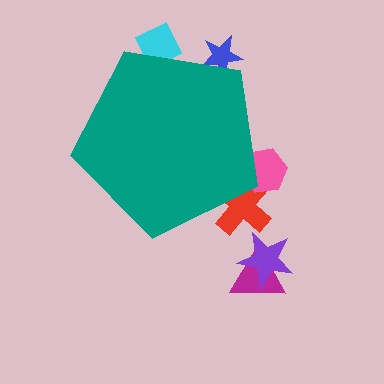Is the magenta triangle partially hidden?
No, the magenta triangle is fully visible.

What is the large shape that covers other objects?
A teal pentagon.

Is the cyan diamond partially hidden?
Yes, the cyan diamond is partially hidden behind the teal pentagon.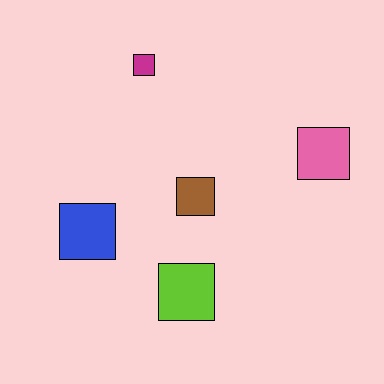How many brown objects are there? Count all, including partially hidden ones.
There is 1 brown object.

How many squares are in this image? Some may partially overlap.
There are 5 squares.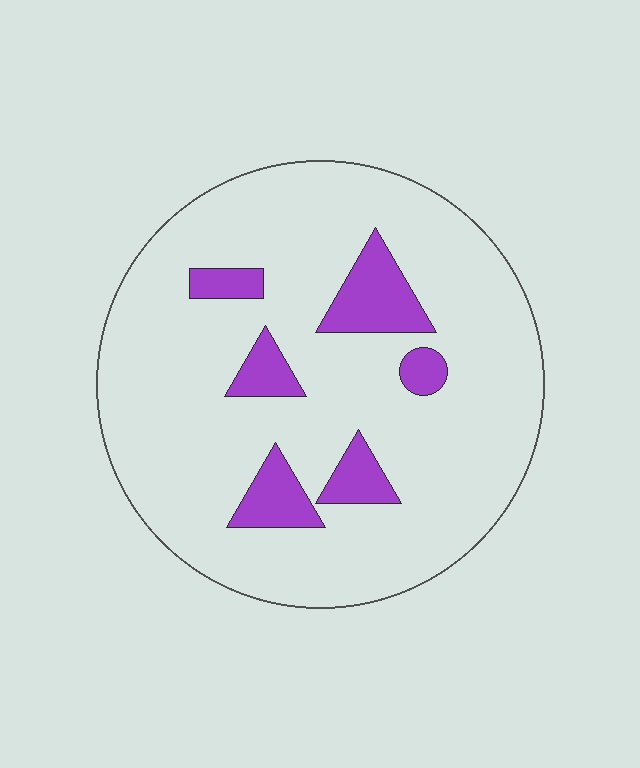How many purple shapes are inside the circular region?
6.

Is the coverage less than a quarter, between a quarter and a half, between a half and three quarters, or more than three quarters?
Less than a quarter.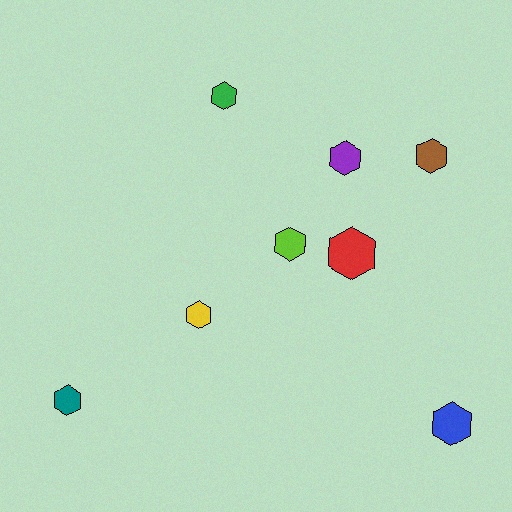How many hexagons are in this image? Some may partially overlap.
There are 8 hexagons.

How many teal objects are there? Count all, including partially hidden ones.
There is 1 teal object.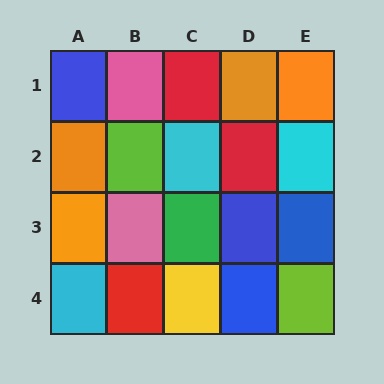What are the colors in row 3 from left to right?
Orange, pink, green, blue, blue.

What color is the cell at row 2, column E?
Cyan.